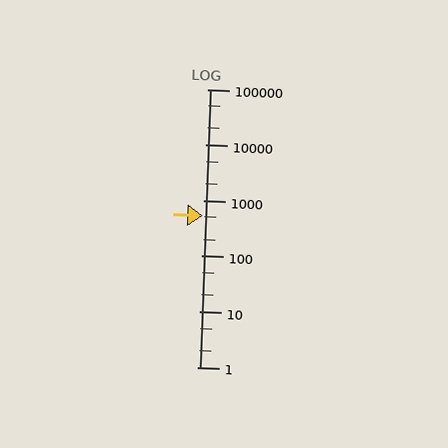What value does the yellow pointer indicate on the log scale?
The pointer indicates approximately 530.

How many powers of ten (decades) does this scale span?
The scale spans 5 decades, from 1 to 100000.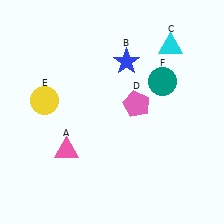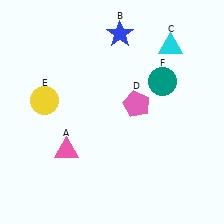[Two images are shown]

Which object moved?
The blue star (B) moved up.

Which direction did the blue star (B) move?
The blue star (B) moved up.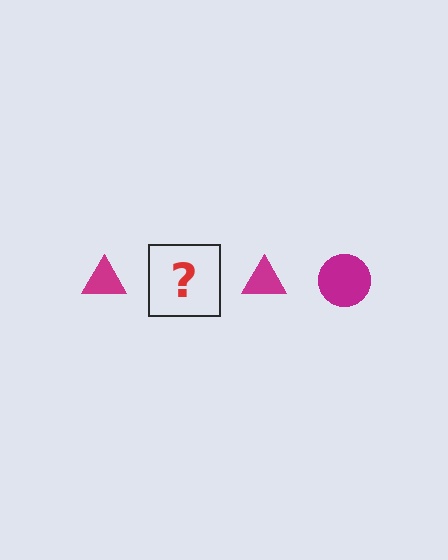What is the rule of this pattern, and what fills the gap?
The rule is that the pattern cycles through triangle, circle shapes in magenta. The gap should be filled with a magenta circle.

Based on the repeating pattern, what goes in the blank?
The blank should be a magenta circle.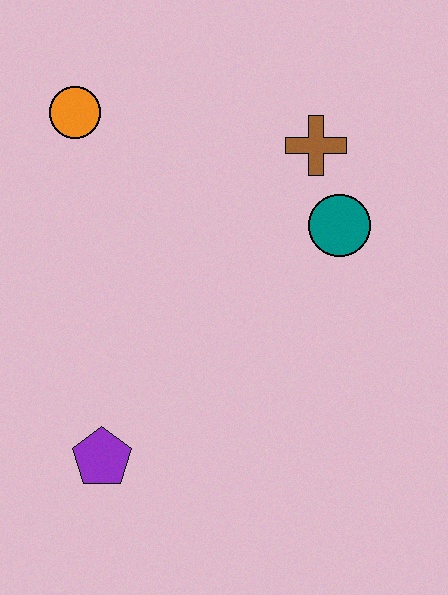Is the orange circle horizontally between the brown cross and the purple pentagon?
No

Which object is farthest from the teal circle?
The purple pentagon is farthest from the teal circle.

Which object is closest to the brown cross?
The teal circle is closest to the brown cross.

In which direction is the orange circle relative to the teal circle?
The orange circle is to the left of the teal circle.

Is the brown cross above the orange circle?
No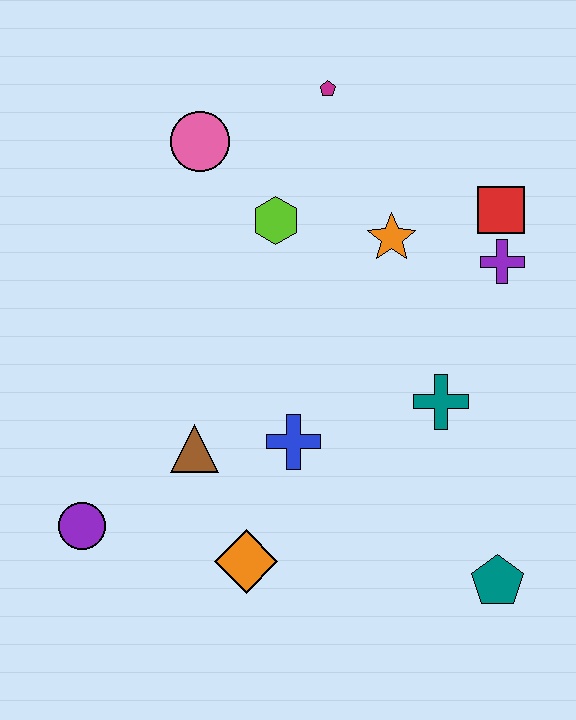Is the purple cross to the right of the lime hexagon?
Yes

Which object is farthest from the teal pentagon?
The pink circle is farthest from the teal pentagon.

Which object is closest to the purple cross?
The red square is closest to the purple cross.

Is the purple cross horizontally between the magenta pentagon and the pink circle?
No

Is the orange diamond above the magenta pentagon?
No